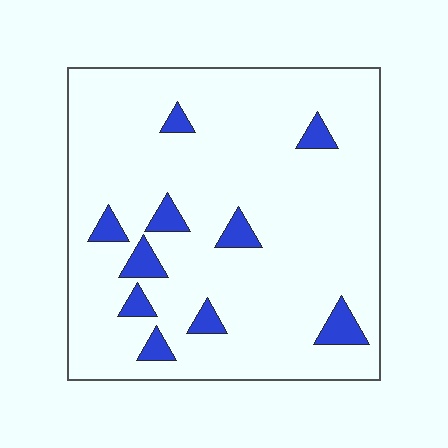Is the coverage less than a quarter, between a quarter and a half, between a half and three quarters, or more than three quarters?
Less than a quarter.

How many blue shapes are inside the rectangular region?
10.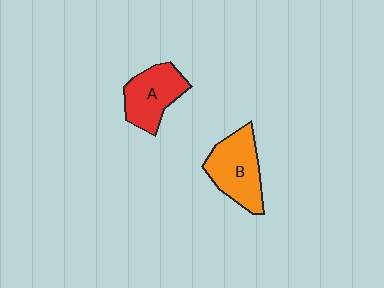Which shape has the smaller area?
Shape A (red).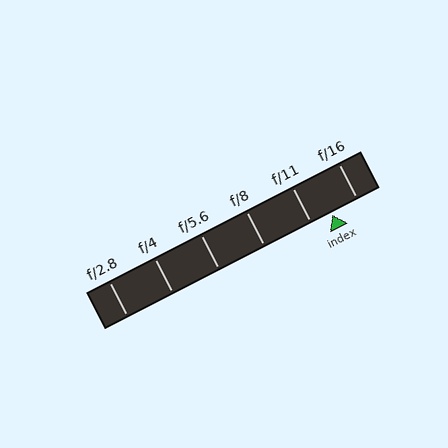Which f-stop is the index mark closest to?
The index mark is closest to f/11.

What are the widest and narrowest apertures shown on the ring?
The widest aperture shown is f/2.8 and the narrowest is f/16.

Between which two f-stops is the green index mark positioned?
The index mark is between f/11 and f/16.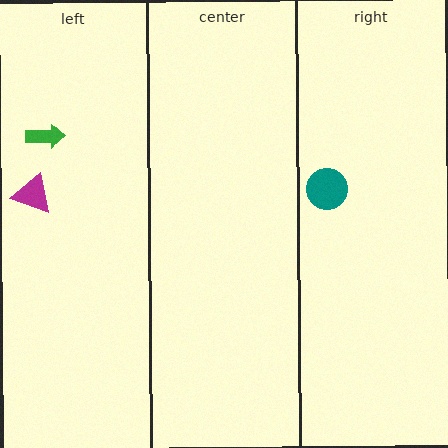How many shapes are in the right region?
1.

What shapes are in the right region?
The teal circle.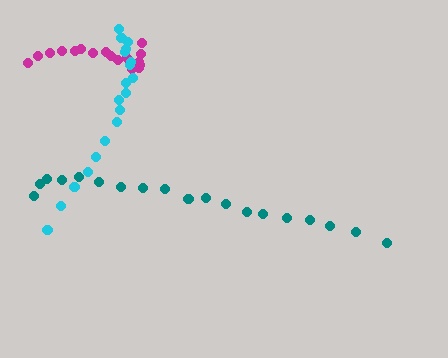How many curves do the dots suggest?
There are 3 distinct paths.